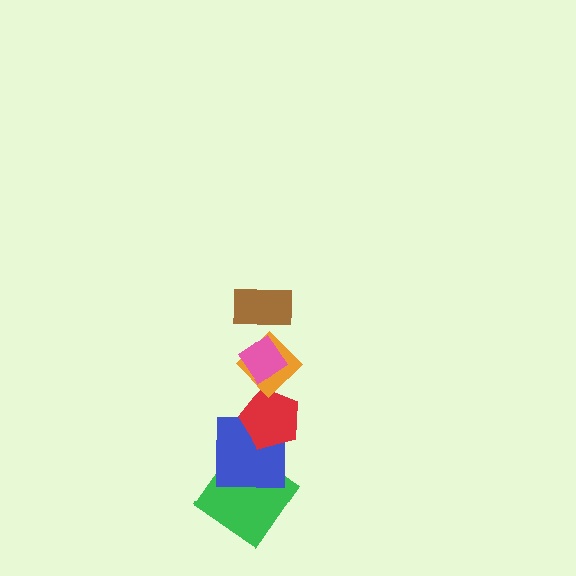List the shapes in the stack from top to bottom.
From top to bottom: the brown rectangle, the pink diamond, the orange diamond, the red pentagon, the blue square, the green diamond.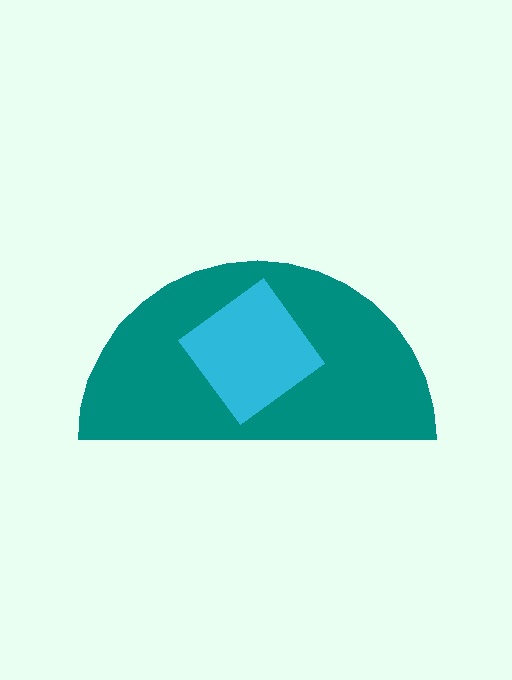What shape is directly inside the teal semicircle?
The cyan diamond.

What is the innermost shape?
The cyan diamond.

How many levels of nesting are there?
2.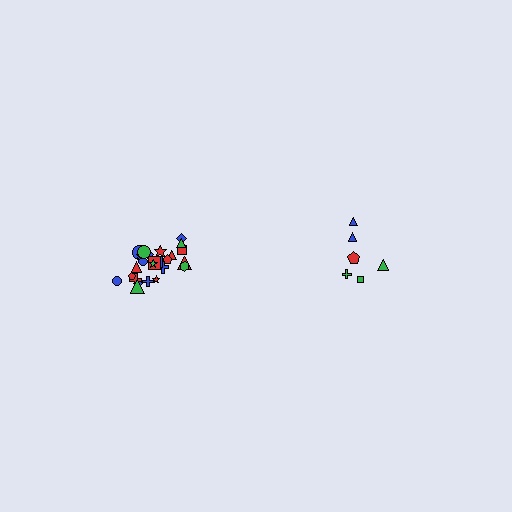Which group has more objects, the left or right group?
The left group.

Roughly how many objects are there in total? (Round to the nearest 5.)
Roughly 30 objects in total.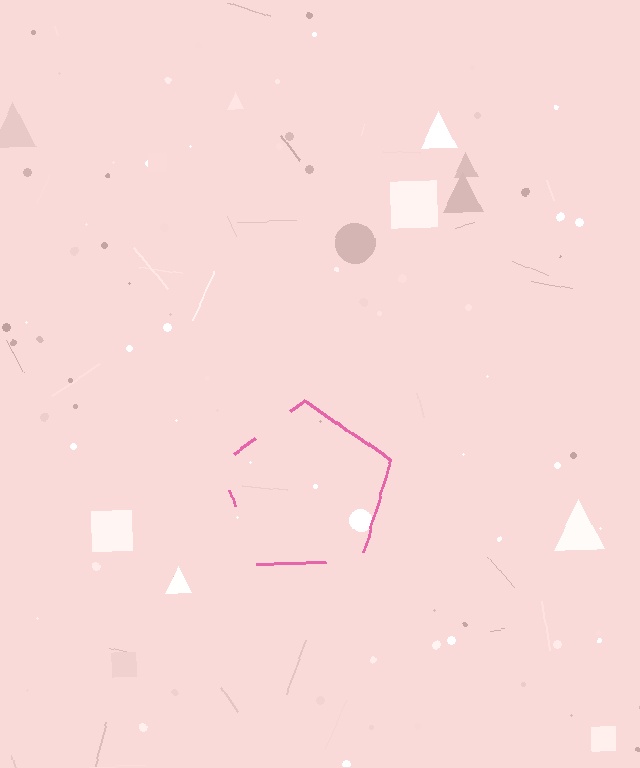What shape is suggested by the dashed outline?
The dashed outline suggests a pentagon.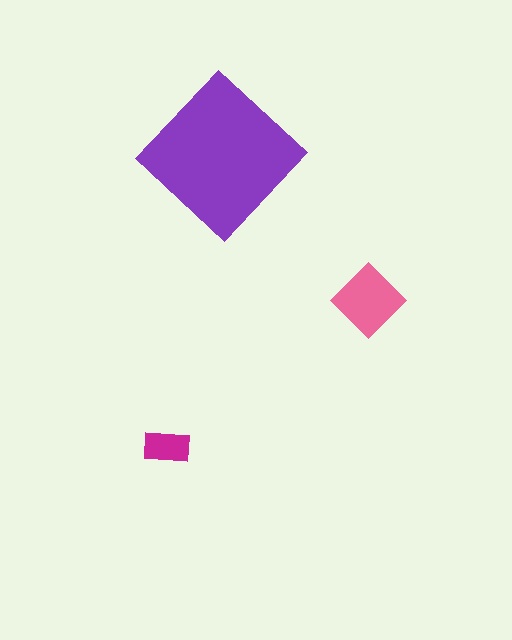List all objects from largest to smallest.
The purple diamond, the pink diamond, the magenta rectangle.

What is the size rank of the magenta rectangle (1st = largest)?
3rd.